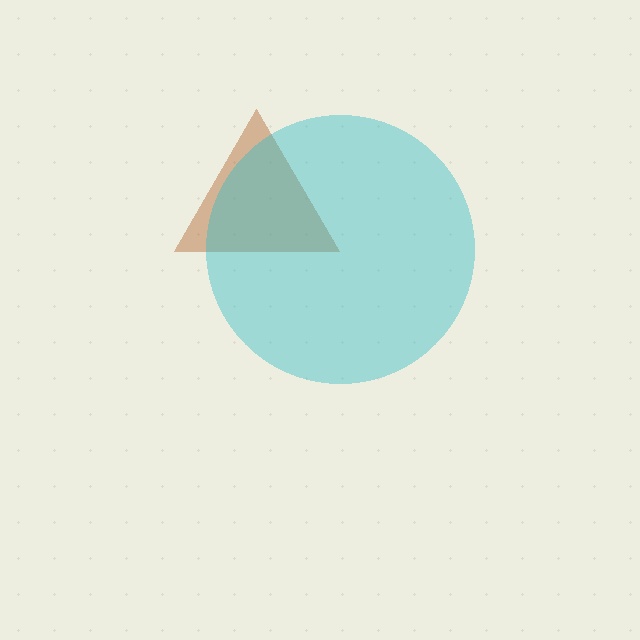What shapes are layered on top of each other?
The layered shapes are: a brown triangle, a cyan circle.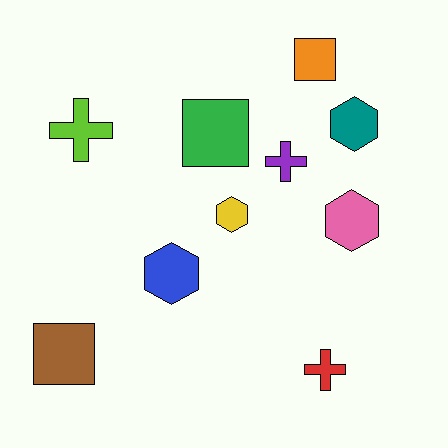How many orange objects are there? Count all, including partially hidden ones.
There is 1 orange object.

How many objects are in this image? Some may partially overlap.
There are 10 objects.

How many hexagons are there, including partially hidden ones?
There are 4 hexagons.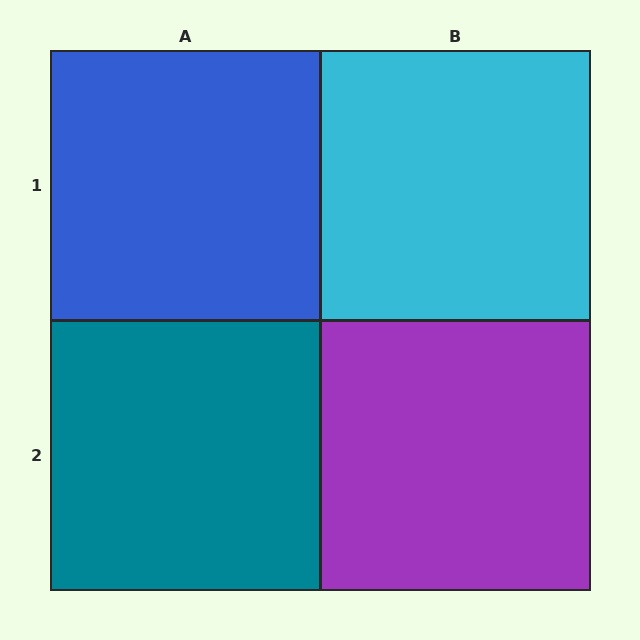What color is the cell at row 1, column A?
Blue.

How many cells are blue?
1 cell is blue.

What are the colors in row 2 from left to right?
Teal, purple.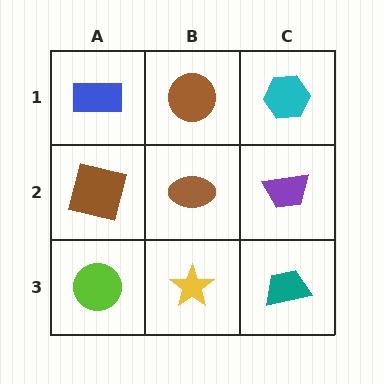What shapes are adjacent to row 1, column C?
A purple trapezoid (row 2, column C), a brown circle (row 1, column B).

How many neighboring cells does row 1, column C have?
2.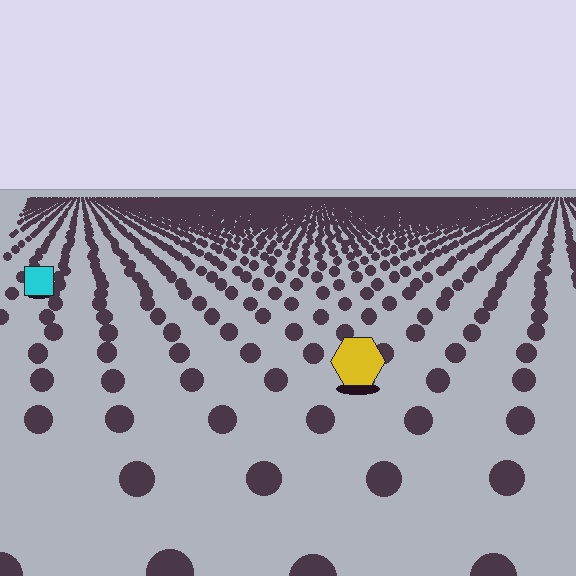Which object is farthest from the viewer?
The cyan square is farthest from the viewer. It appears smaller and the ground texture around it is denser.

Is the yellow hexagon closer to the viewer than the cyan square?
Yes. The yellow hexagon is closer — you can tell from the texture gradient: the ground texture is coarser near it.